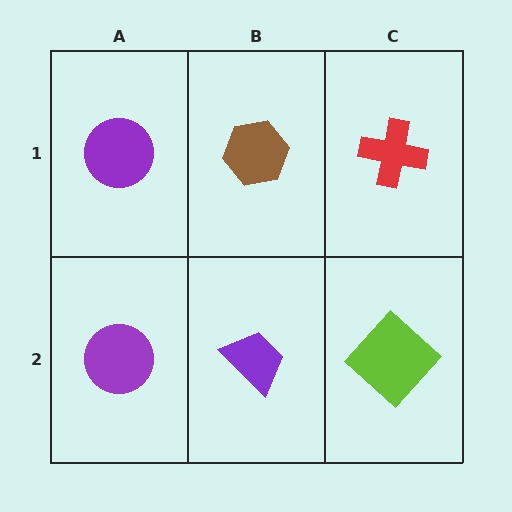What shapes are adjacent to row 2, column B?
A brown hexagon (row 1, column B), a purple circle (row 2, column A), a lime diamond (row 2, column C).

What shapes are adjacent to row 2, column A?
A purple circle (row 1, column A), a purple trapezoid (row 2, column B).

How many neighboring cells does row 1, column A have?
2.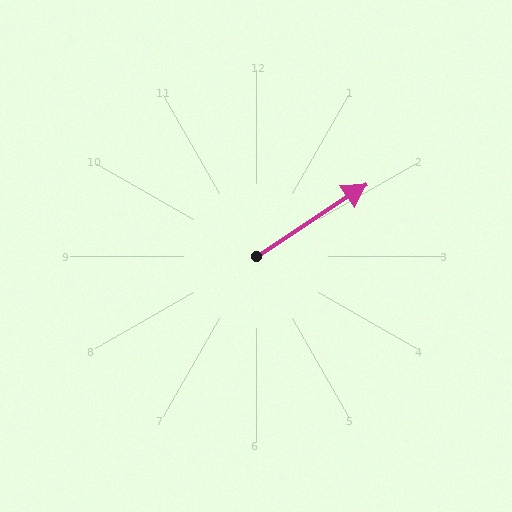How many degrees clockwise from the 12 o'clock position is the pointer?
Approximately 57 degrees.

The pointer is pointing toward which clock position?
Roughly 2 o'clock.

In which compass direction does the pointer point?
Northeast.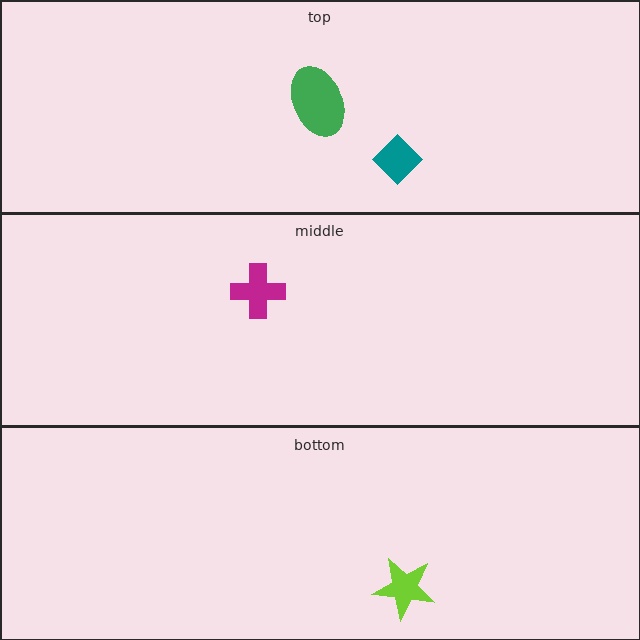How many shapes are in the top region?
2.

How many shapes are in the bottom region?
1.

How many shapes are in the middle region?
1.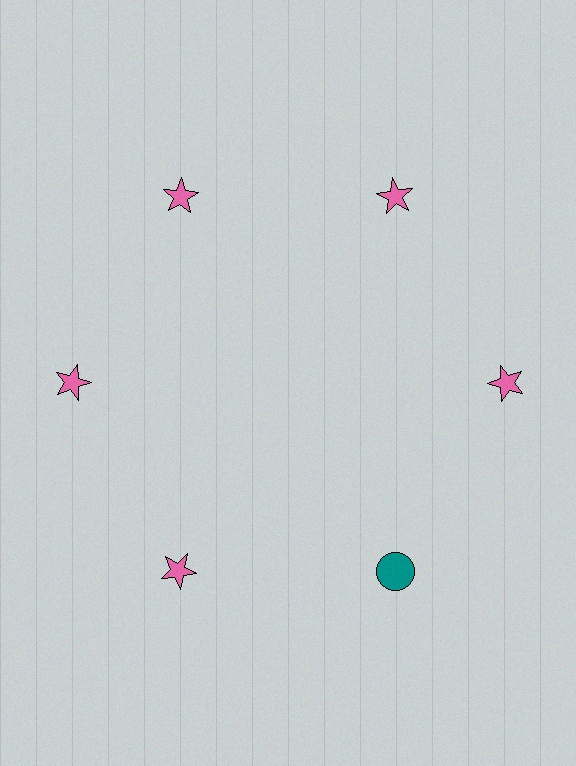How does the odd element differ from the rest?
It differs in both color (teal instead of pink) and shape (circle instead of star).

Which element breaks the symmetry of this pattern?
The teal circle at roughly the 5 o'clock position breaks the symmetry. All other shapes are pink stars.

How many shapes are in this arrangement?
There are 6 shapes arranged in a ring pattern.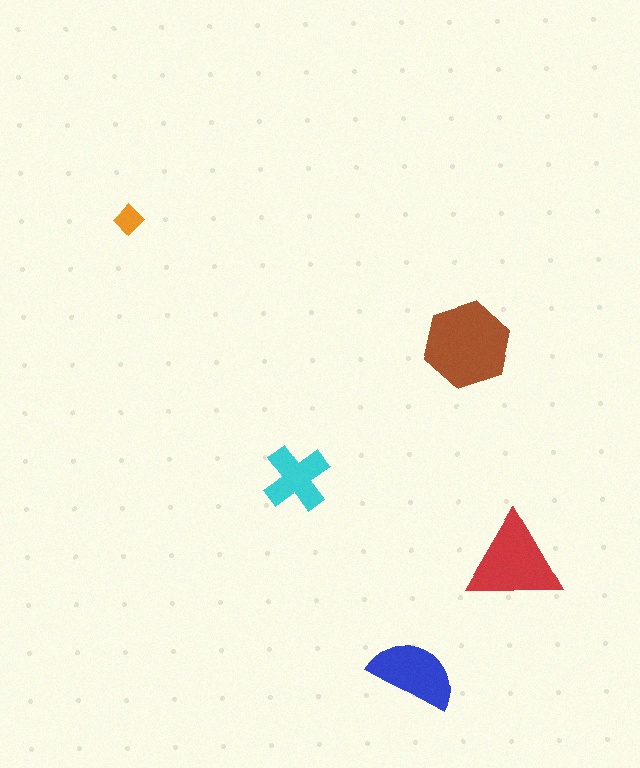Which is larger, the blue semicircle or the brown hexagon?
The brown hexagon.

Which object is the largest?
The brown hexagon.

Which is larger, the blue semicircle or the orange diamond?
The blue semicircle.